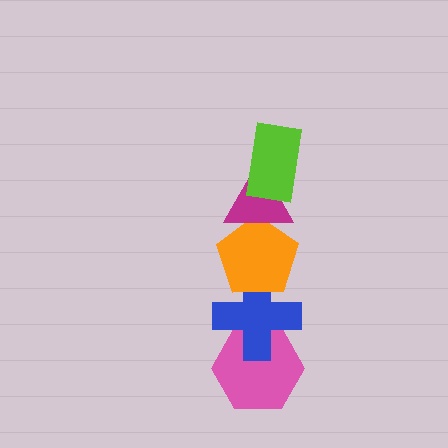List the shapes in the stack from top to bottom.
From top to bottom: the lime rectangle, the magenta triangle, the orange pentagon, the blue cross, the pink hexagon.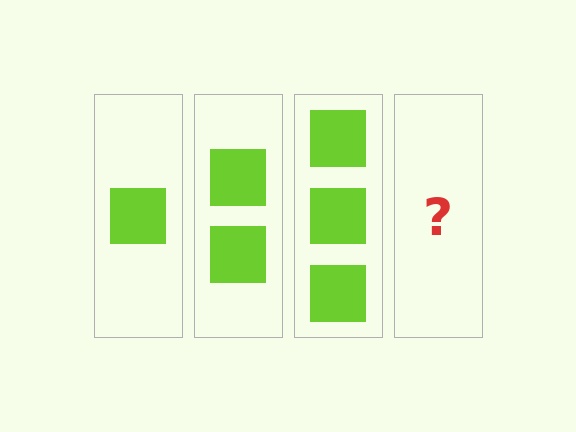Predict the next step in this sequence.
The next step is 4 squares.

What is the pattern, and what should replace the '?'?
The pattern is that each step adds one more square. The '?' should be 4 squares.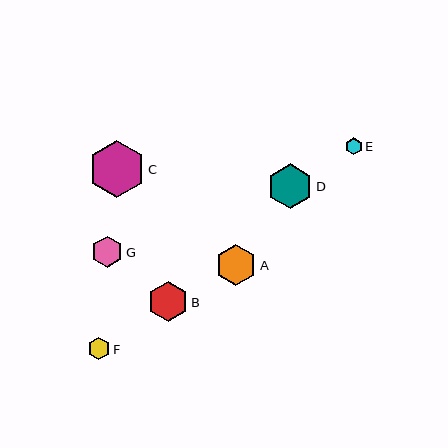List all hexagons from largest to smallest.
From largest to smallest: C, D, A, B, G, F, E.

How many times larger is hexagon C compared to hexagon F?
Hexagon C is approximately 2.5 times the size of hexagon F.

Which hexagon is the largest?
Hexagon C is the largest with a size of approximately 57 pixels.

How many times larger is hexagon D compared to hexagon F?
Hexagon D is approximately 2.0 times the size of hexagon F.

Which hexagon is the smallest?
Hexagon E is the smallest with a size of approximately 17 pixels.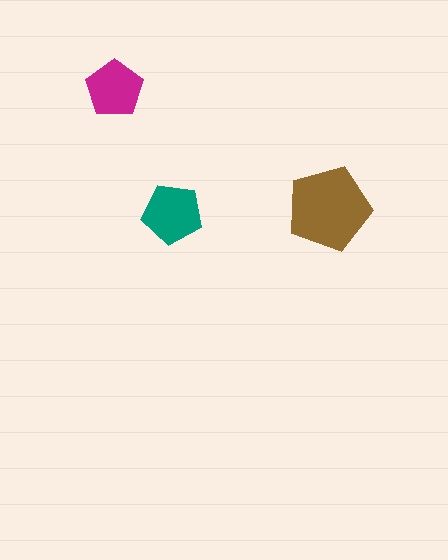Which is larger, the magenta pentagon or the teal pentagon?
The teal one.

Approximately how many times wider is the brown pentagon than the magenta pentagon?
About 1.5 times wider.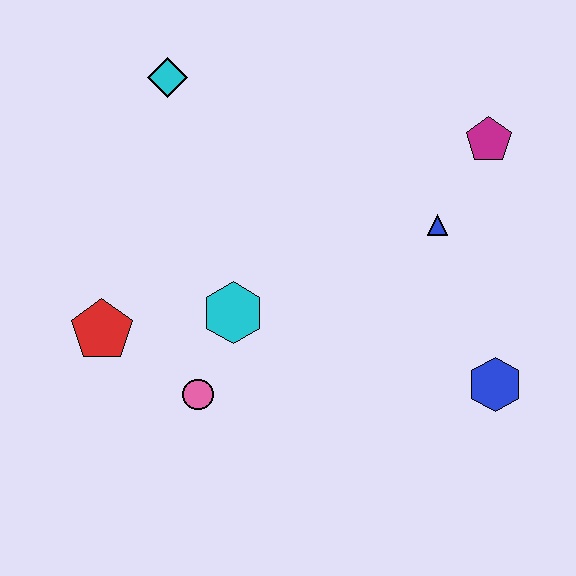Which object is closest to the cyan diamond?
The cyan hexagon is closest to the cyan diamond.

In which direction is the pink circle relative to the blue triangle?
The pink circle is to the left of the blue triangle.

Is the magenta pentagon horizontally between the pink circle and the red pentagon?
No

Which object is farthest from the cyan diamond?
The blue hexagon is farthest from the cyan diamond.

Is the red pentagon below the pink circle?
No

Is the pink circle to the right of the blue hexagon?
No